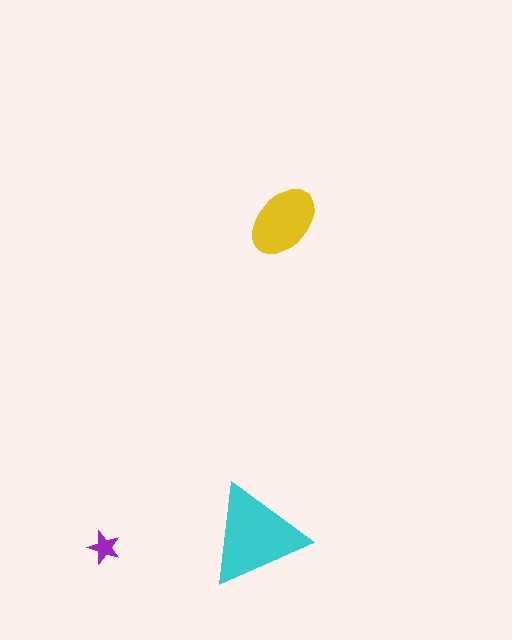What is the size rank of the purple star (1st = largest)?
3rd.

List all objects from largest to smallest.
The cyan triangle, the yellow ellipse, the purple star.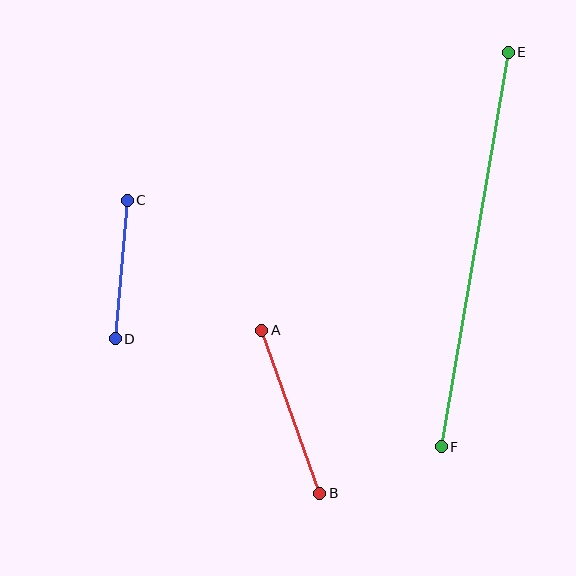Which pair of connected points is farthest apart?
Points E and F are farthest apart.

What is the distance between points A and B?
The distance is approximately 173 pixels.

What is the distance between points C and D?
The distance is approximately 139 pixels.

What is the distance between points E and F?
The distance is approximately 400 pixels.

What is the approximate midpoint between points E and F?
The midpoint is at approximately (475, 249) pixels.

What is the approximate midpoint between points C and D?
The midpoint is at approximately (121, 270) pixels.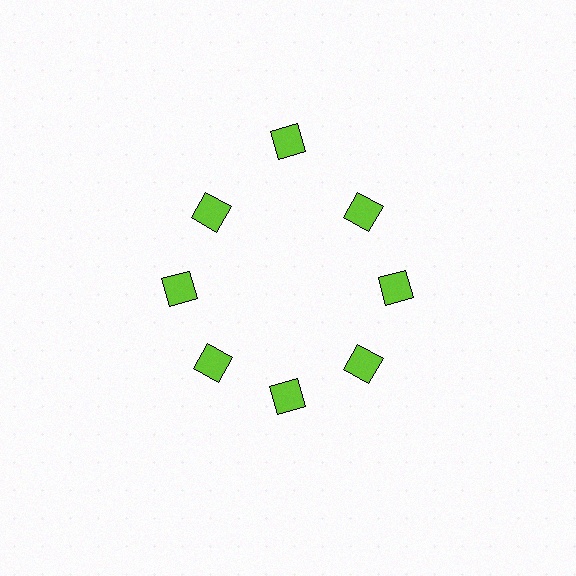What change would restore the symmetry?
The symmetry would be restored by moving it inward, back onto the ring so that all 8 diamonds sit at equal angles and equal distance from the center.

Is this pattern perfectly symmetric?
No. The 8 lime diamonds are arranged in a ring, but one element near the 12 o'clock position is pushed outward from the center, breaking the 8-fold rotational symmetry.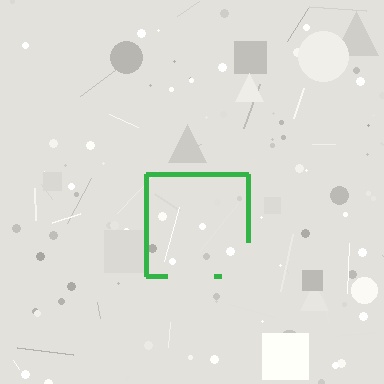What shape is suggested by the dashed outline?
The dashed outline suggests a square.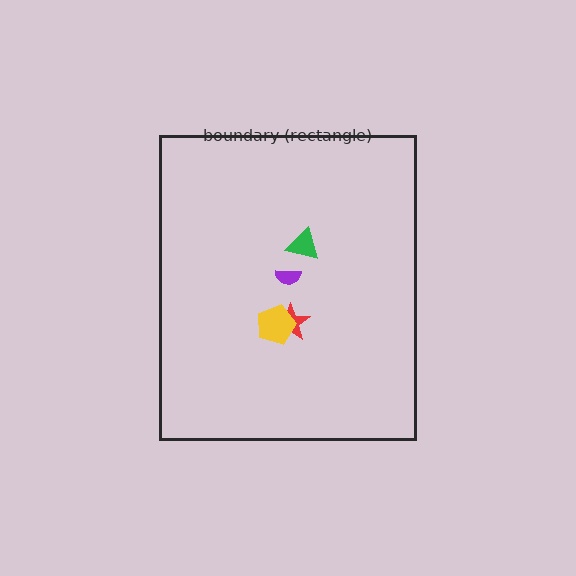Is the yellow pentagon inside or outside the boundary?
Inside.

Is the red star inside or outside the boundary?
Inside.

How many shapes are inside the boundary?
4 inside, 0 outside.